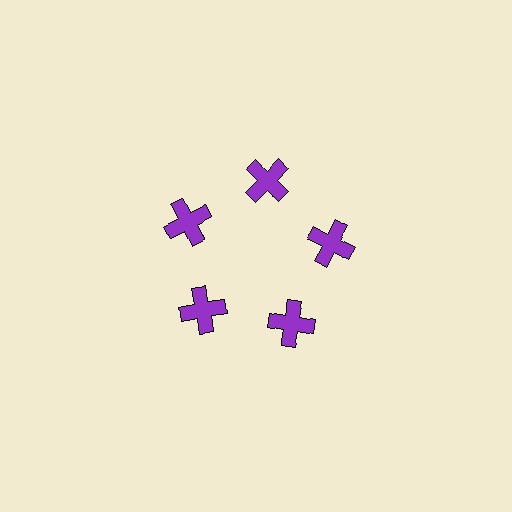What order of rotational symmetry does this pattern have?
This pattern has 5-fold rotational symmetry.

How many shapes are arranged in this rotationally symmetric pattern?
There are 5 shapes, arranged in 5 groups of 1.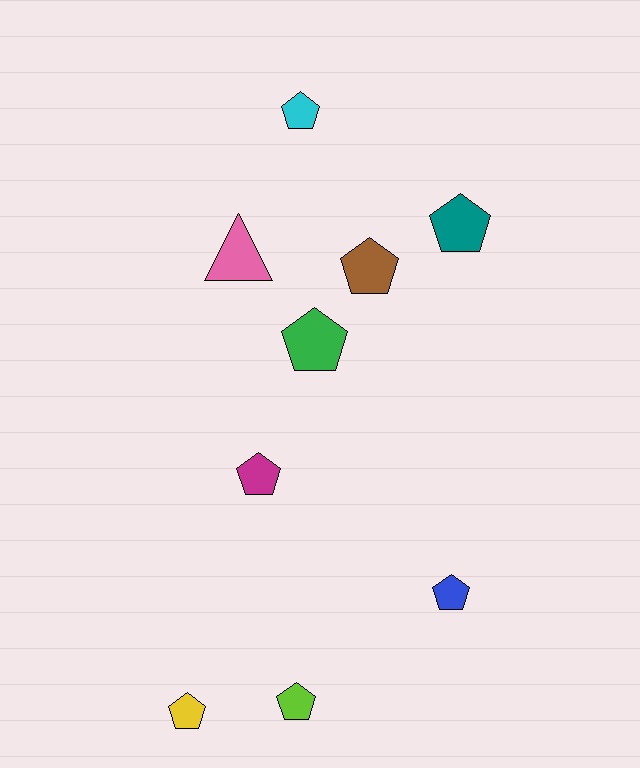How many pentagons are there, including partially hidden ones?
There are 8 pentagons.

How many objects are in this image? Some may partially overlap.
There are 9 objects.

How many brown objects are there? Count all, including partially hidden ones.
There is 1 brown object.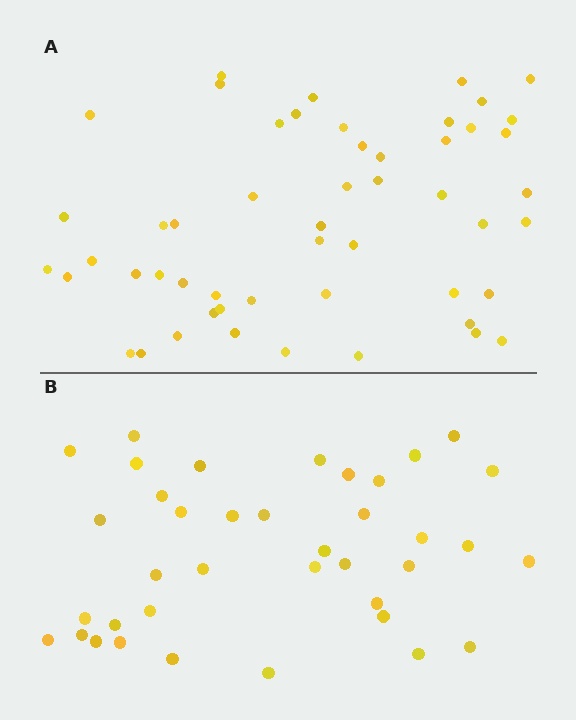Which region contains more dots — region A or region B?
Region A (the top region) has more dots.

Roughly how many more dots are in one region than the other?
Region A has approximately 15 more dots than region B.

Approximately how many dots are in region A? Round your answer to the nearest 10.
About 50 dots. (The exact count is 52, which rounds to 50.)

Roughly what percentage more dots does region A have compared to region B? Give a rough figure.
About 35% more.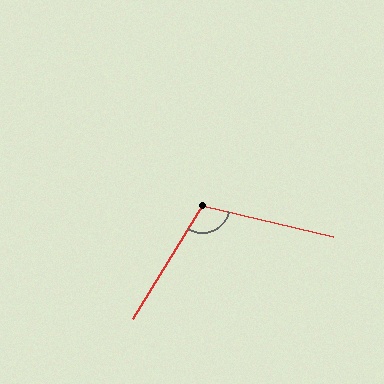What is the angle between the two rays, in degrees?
Approximately 108 degrees.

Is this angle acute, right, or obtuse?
It is obtuse.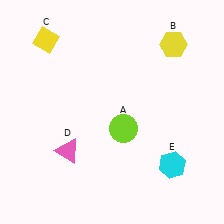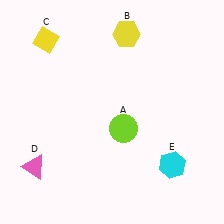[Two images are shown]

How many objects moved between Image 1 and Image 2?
2 objects moved between the two images.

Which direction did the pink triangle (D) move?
The pink triangle (D) moved left.